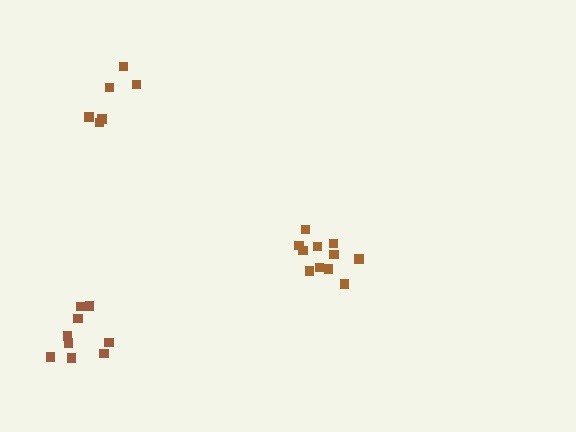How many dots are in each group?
Group 1: 6 dots, Group 2: 11 dots, Group 3: 10 dots (27 total).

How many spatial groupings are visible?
There are 3 spatial groupings.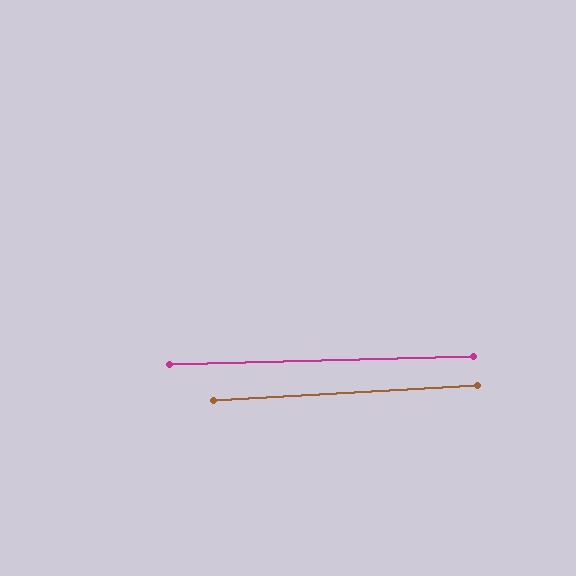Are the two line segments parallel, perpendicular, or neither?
Parallel — their directions differ by only 1.8°.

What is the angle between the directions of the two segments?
Approximately 2 degrees.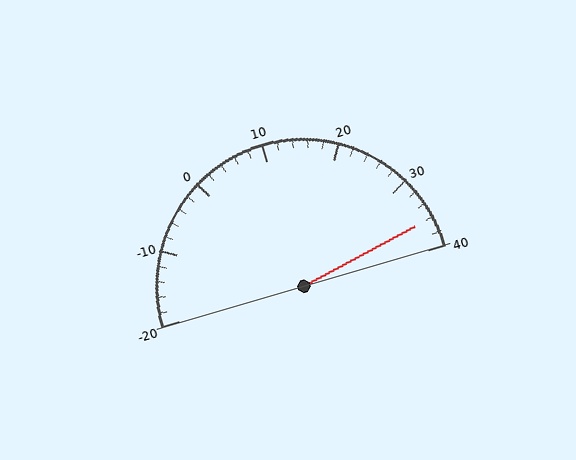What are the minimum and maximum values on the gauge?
The gauge ranges from -20 to 40.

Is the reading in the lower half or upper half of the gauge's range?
The reading is in the upper half of the range (-20 to 40).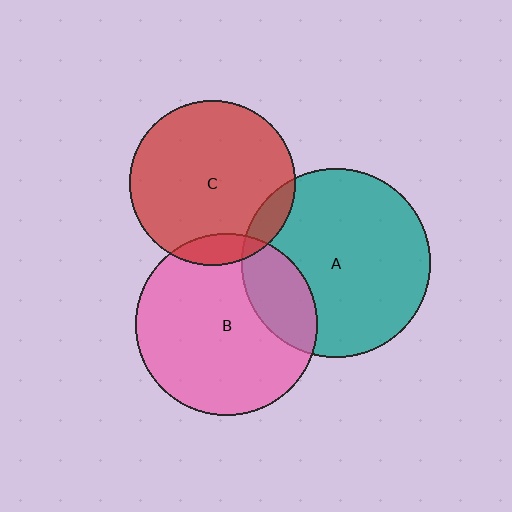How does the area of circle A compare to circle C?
Approximately 1.3 times.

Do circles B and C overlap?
Yes.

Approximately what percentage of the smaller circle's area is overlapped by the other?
Approximately 10%.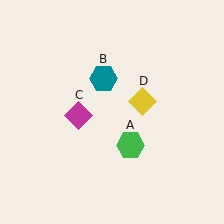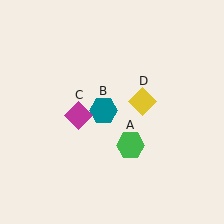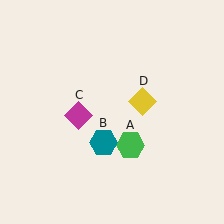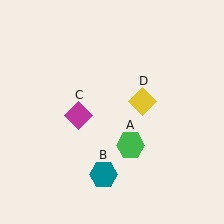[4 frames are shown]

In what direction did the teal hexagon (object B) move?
The teal hexagon (object B) moved down.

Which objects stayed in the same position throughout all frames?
Green hexagon (object A) and magenta diamond (object C) and yellow diamond (object D) remained stationary.